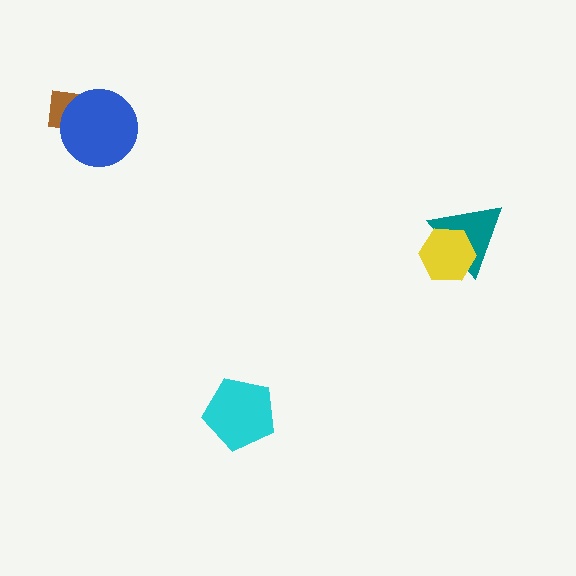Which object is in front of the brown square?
The blue circle is in front of the brown square.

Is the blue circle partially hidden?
No, no other shape covers it.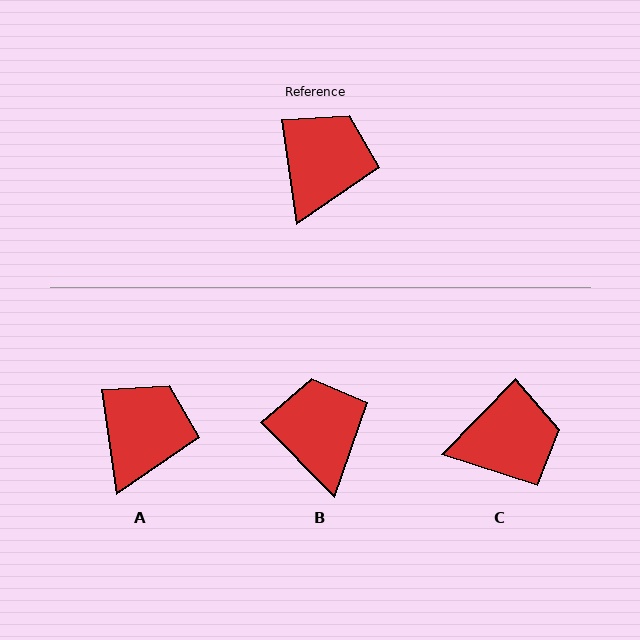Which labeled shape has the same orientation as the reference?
A.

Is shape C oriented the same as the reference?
No, it is off by about 52 degrees.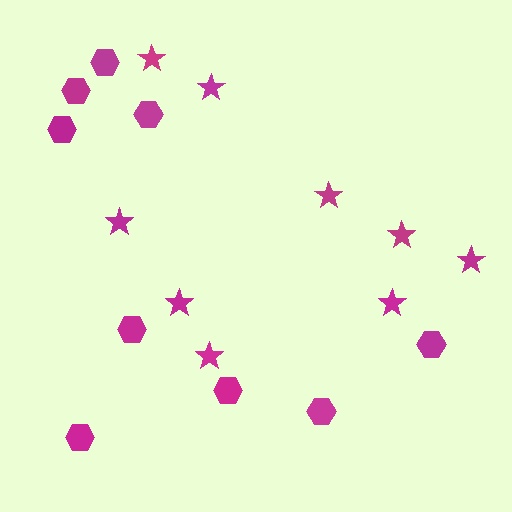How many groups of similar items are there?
There are 2 groups: one group of stars (9) and one group of hexagons (9).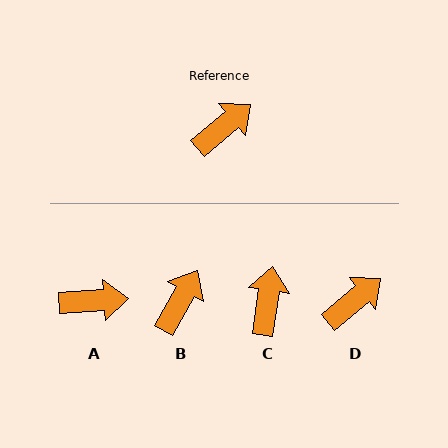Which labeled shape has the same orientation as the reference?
D.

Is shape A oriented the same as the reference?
No, it is off by about 36 degrees.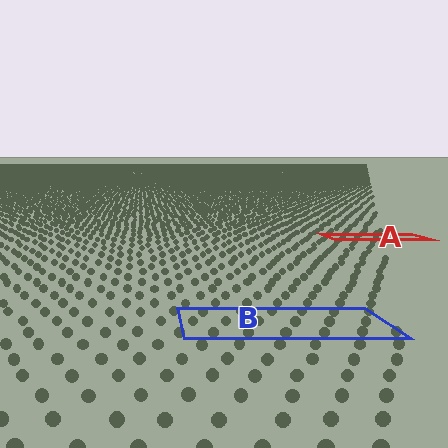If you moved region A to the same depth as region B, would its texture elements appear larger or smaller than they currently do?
They would appear larger. At a closer depth, the same texture elements are projected at a bigger on-screen size.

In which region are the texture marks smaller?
The texture marks are smaller in region A, because it is farther away.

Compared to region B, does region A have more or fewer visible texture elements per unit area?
Region A has more texture elements per unit area — they are packed more densely because it is farther away.